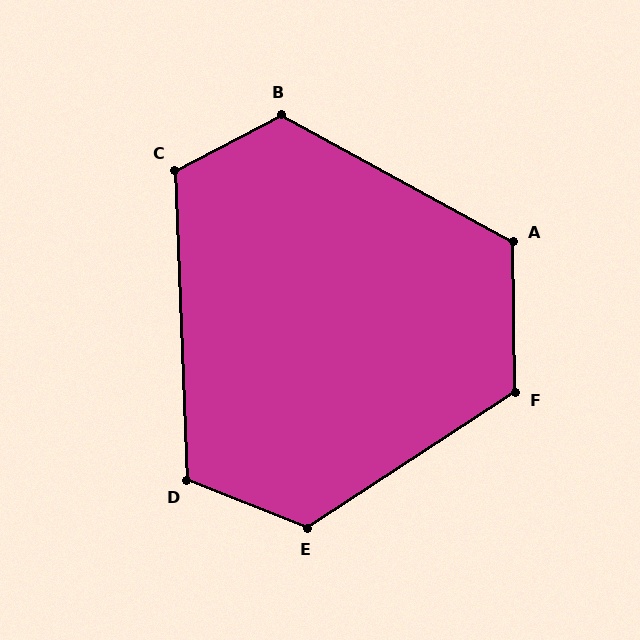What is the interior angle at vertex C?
Approximately 115 degrees (obtuse).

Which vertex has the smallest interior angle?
D, at approximately 114 degrees.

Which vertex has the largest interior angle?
E, at approximately 125 degrees.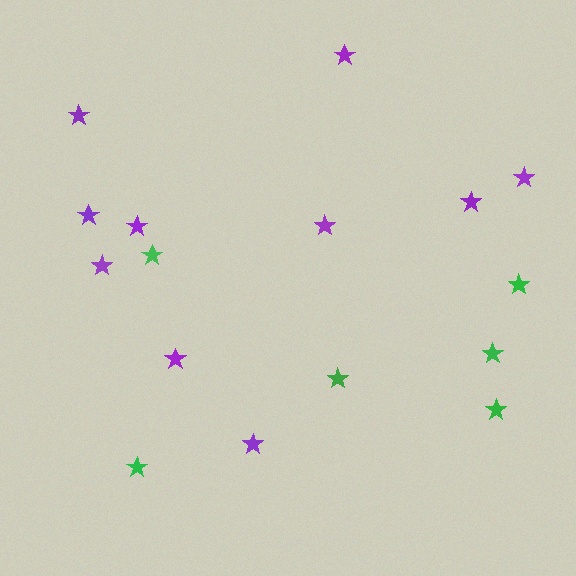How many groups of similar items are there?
There are 2 groups: one group of purple stars (10) and one group of green stars (6).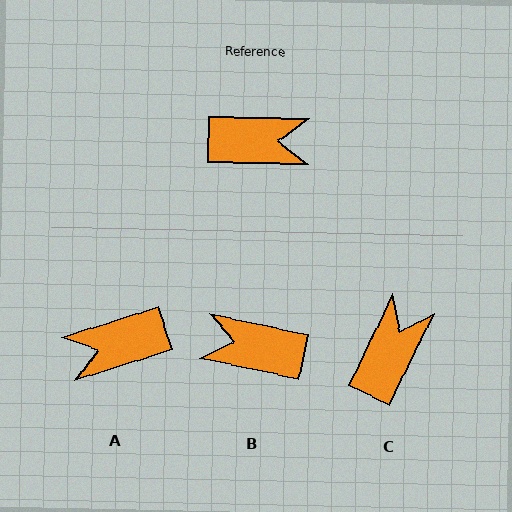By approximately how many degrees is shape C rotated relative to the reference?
Approximately 65 degrees counter-clockwise.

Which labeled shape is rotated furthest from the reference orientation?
B, about 169 degrees away.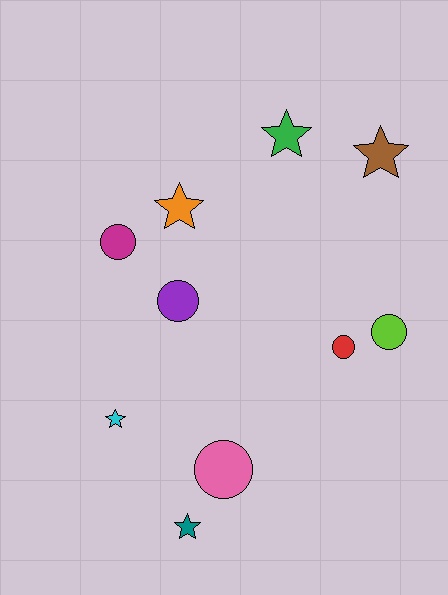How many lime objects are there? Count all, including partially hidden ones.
There is 1 lime object.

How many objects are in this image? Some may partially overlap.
There are 10 objects.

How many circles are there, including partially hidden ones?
There are 5 circles.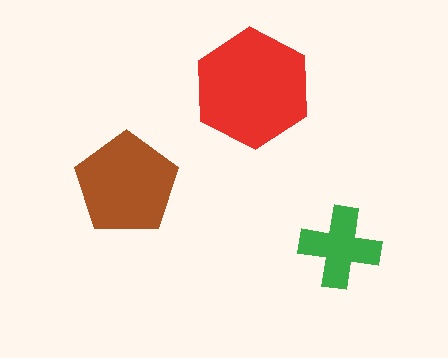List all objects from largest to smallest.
The red hexagon, the brown pentagon, the green cross.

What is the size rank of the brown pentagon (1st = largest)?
2nd.